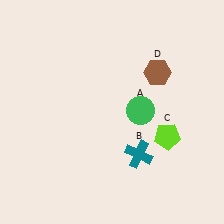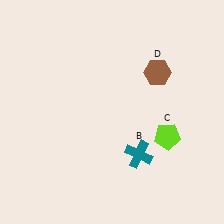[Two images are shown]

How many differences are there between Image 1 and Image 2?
There is 1 difference between the two images.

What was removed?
The green circle (A) was removed in Image 2.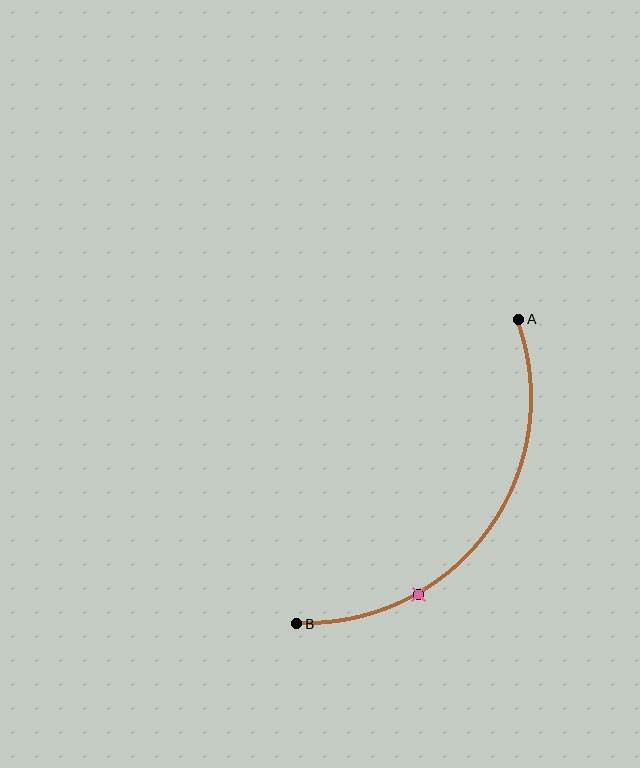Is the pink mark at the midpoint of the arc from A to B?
No. The pink mark lies on the arc but is closer to endpoint B. The arc midpoint would be at the point on the curve equidistant along the arc from both A and B.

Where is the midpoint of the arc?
The arc midpoint is the point on the curve farthest from the straight line joining A and B. It sits below and to the right of that line.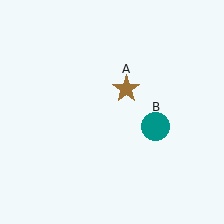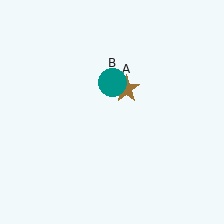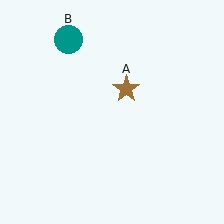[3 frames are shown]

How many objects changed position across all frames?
1 object changed position: teal circle (object B).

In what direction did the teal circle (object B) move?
The teal circle (object B) moved up and to the left.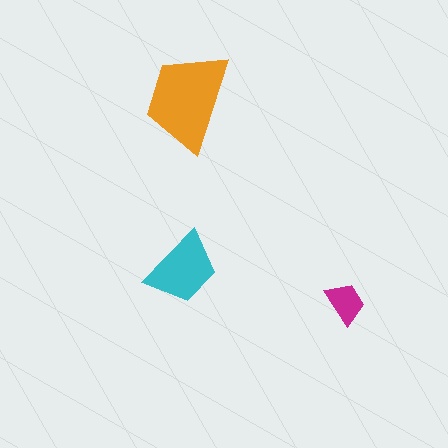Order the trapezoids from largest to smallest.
the orange one, the cyan one, the magenta one.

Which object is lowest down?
The magenta trapezoid is bottommost.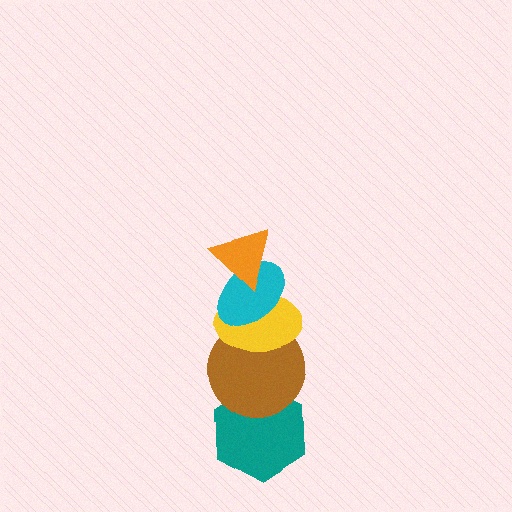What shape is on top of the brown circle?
The yellow ellipse is on top of the brown circle.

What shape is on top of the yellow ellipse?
The cyan ellipse is on top of the yellow ellipse.